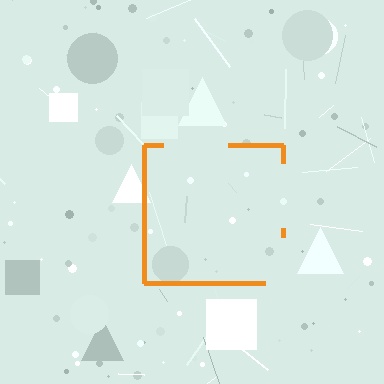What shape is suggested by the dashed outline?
The dashed outline suggests a square.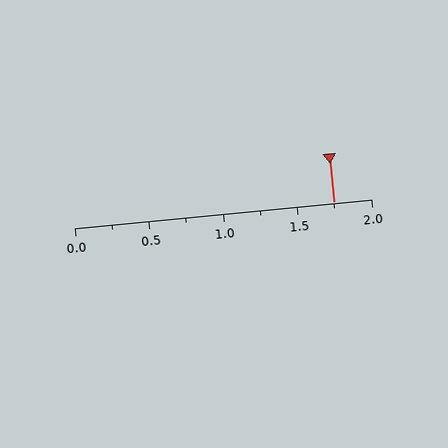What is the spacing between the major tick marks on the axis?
The major ticks are spaced 0.5 apart.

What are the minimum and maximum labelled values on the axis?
The axis runs from 0.0 to 2.0.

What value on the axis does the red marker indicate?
The marker indicates approximately 1.75.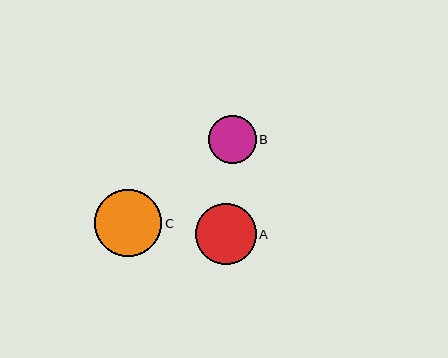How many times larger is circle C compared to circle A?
Circle C is approximately 1.1 times the size of circle A.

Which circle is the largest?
Circle C is the largest with a size of approximately 67 pixels.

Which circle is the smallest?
Circle B is the smallest with a size of approximately 48 pixels.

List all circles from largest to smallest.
From largest to smallest: C, A, B.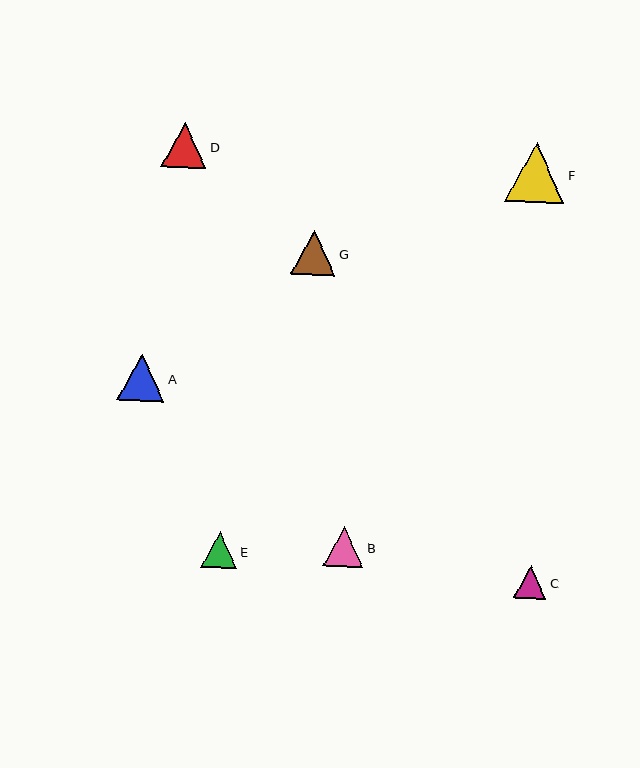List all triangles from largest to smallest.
From largest to smallest: F, A, D, G, B, E, C.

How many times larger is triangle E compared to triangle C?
Triangle E is approximately 1.1 times the size of triangle C.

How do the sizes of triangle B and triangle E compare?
Triangle B and triangle E are approximately the same size.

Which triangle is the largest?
Triangle F is the largest with a size of approximately 59 pixels.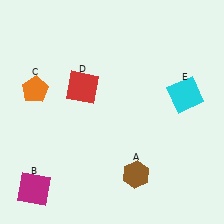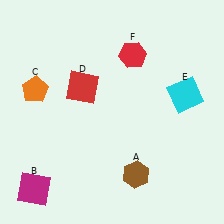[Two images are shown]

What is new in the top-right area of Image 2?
A red hexagon (F) was added in the top-right area of Image 2.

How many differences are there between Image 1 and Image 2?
There is 1 difference between the two images.